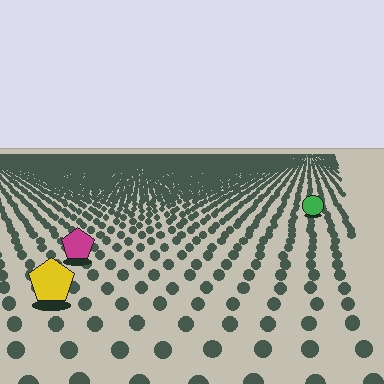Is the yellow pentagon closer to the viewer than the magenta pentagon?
Yes. The yellow pentagon is closer — you can tell from the texture gradient: the ground texture is coarser near it.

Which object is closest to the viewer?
The yellow pentagon is closest. The texture marks near it are larger and more spread out.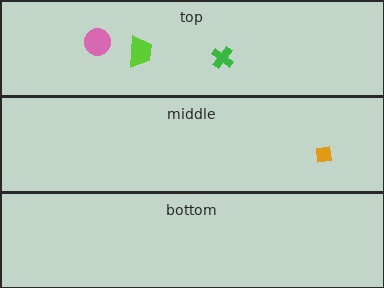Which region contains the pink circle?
The top region.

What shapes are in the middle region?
The orange square.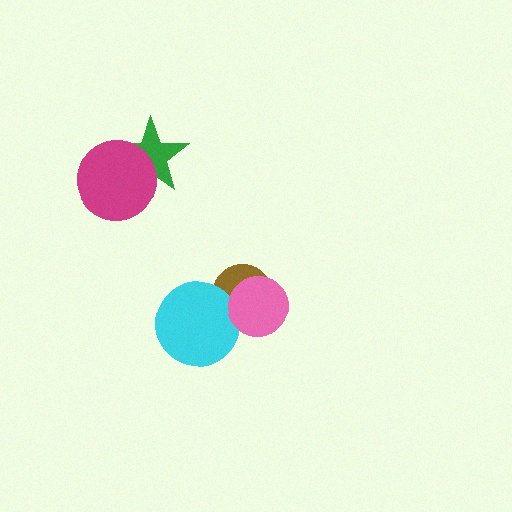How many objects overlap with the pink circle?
2 objects overlap with the pink circle.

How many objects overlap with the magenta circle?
1 object overlaps with the magenta circle.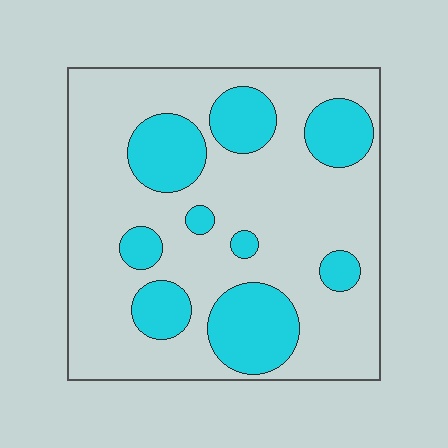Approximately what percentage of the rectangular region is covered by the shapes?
Approximately 25%.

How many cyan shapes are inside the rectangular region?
9.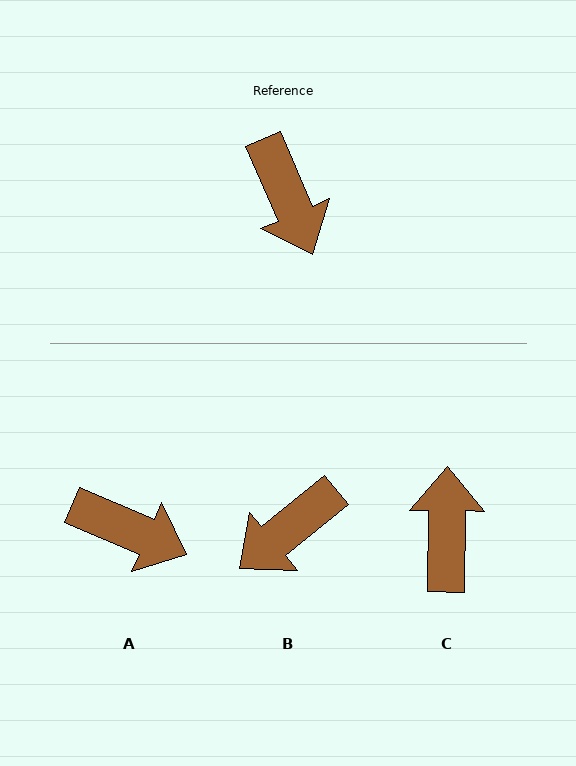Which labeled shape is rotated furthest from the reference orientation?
C, about 156 degrees away.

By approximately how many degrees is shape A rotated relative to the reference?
Approximately 43 degrees counter-clockwise.